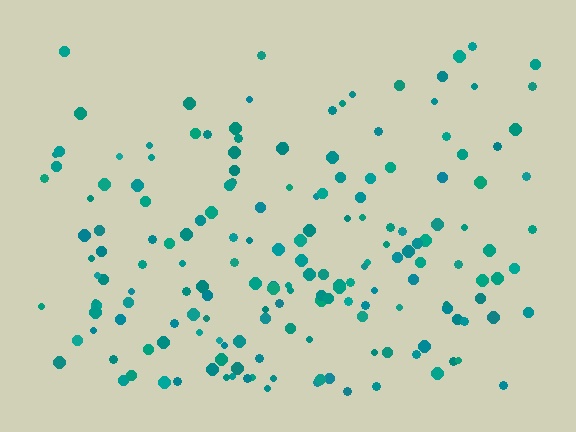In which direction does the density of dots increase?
From top to bottom, with the bottom side densest.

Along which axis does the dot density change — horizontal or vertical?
Vertical.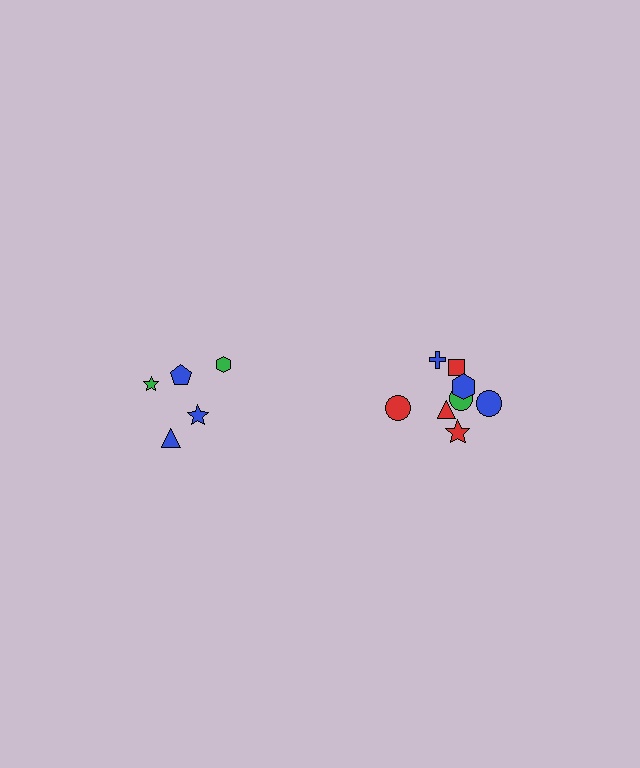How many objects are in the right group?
There are 8 objects.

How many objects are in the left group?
There are 5 objects.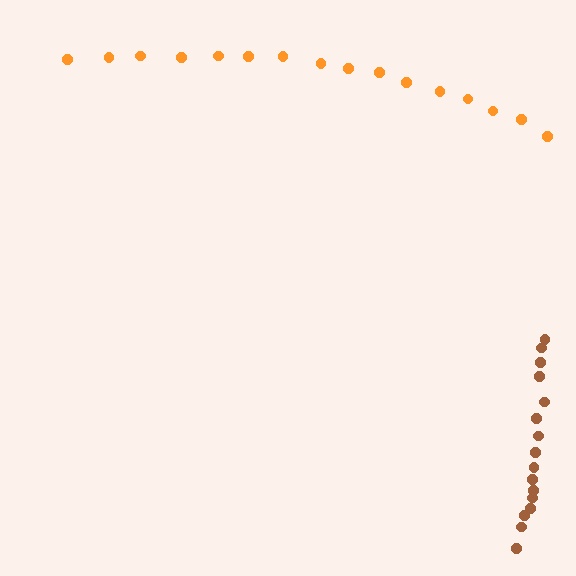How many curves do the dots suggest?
There are 2 distinct paths.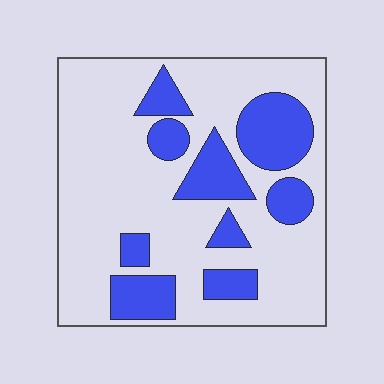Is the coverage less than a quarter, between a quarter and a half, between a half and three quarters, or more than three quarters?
Between a quarter and a half.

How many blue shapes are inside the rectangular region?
9.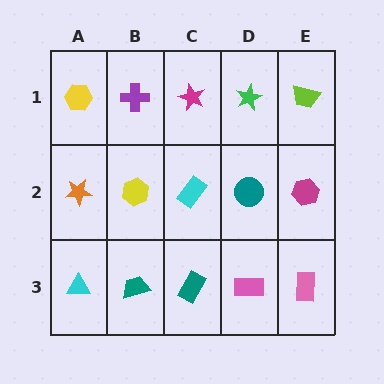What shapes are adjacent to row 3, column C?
A cyan rectangle (row 2, column C), a teal trapezoid (row 3, column B), a pink rectangle (row 3, column D).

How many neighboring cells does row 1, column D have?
3.